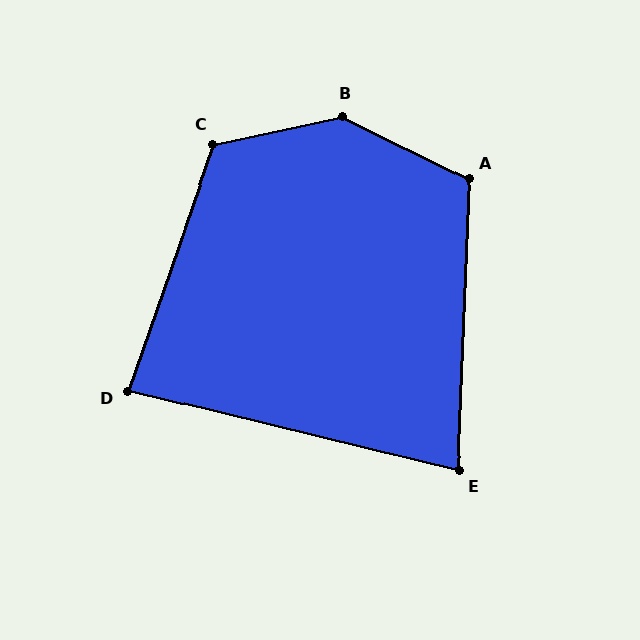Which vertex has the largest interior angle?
B, at approximately 141 degrees.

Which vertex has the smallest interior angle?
E, at approximately 78 degrees.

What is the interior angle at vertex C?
Approximately 122 degrees (obtuse).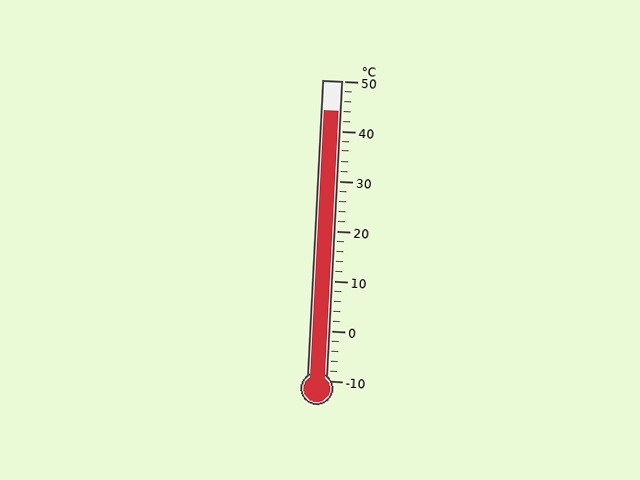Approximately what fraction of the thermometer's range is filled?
The thermometer is filled to approximately 90% of its range.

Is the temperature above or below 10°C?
The temperature is above 10°C.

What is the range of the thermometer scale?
The thermometer scale ranges from -10°C to 50°C.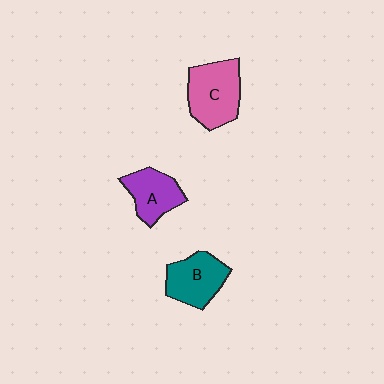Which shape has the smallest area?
Shape A (purple).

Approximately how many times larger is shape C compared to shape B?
Approximately 1.2 times.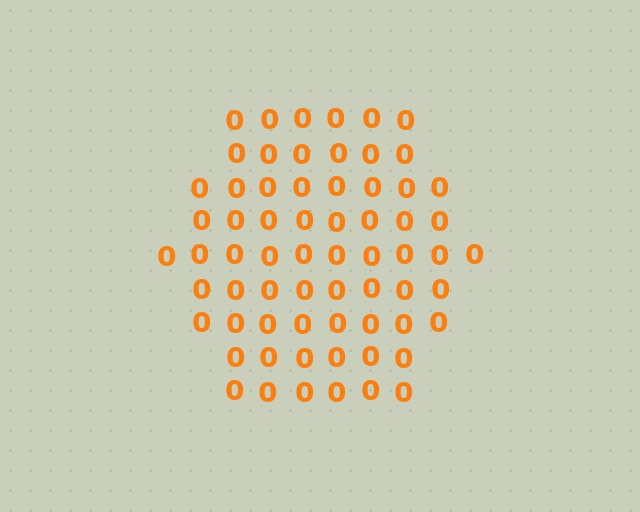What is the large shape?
The large shape is a hexagon.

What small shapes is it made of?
It is made of small digit 0's.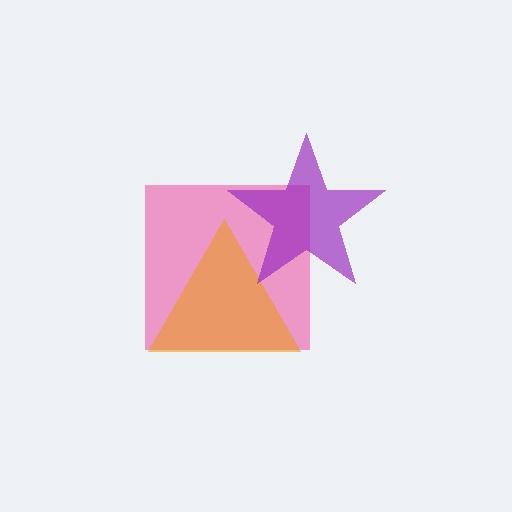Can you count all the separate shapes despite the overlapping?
Yes, there are 3 separate shapes.